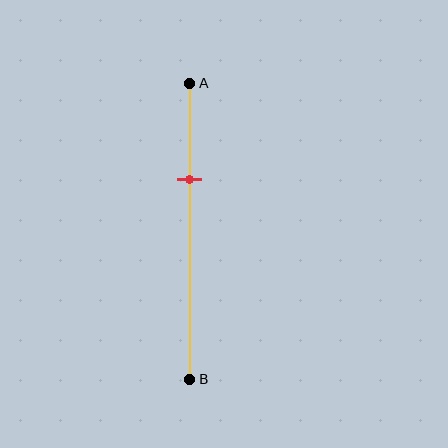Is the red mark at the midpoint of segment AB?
No, the mark is at about 30% from A, not at the 50% midpoint.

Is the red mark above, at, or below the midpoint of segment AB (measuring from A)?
The red mark is above the midpoint of segment AB.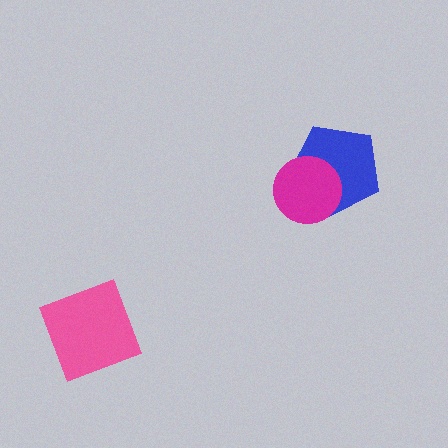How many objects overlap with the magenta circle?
1 object overlaps with the magenta circle.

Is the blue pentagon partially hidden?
Yes, it is partially covered by another shape.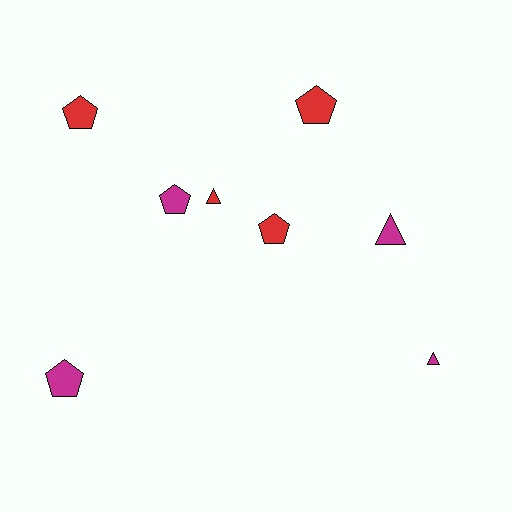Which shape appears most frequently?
Pentagon, with 5 objects.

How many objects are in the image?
There are 8 objects.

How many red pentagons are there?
There are 3 red pentagons.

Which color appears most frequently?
Magenta, with 4 objects.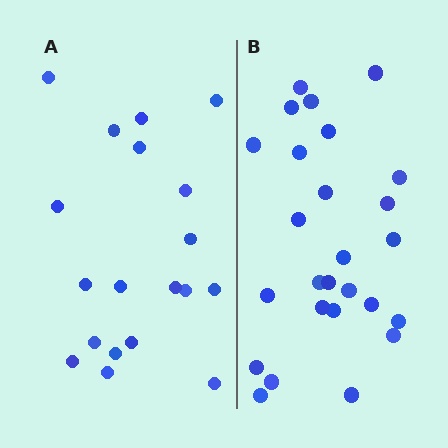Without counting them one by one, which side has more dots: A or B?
Region B (the right region) has more dots.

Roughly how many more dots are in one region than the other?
Region B has roughly 8 or so more dots than region A.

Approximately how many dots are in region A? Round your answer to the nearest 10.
About 20 dots. (The exact count is 19, which rounds to 20.)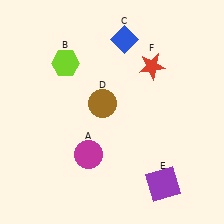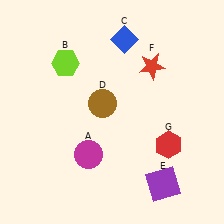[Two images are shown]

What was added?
A red hexagon (G) was added in Image 2.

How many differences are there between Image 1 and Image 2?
There is 1 difference between the two images.